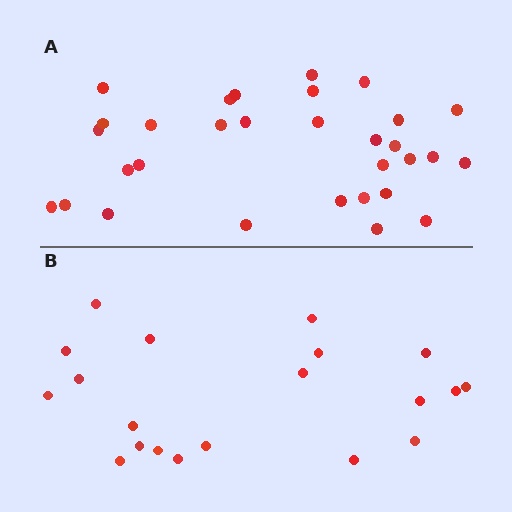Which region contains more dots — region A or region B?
Region A (the top region) has more dots.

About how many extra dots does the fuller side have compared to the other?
Region A has roughly 12 or so more dots than region B.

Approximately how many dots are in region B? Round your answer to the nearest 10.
About 20 dots.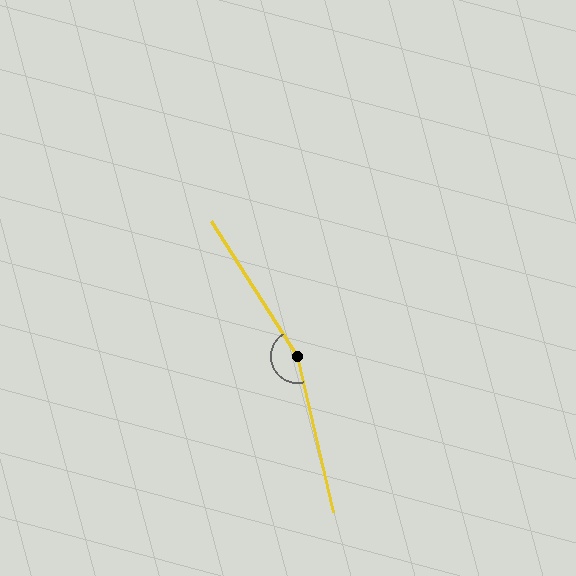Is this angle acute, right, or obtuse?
It is obtuse.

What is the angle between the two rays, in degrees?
Approximately 160 degrees.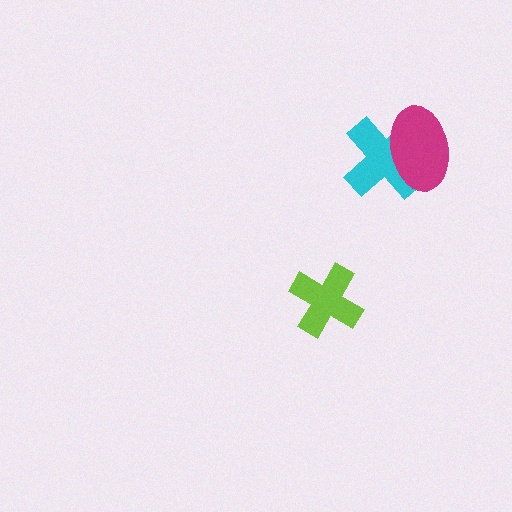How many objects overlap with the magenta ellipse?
1 object overlaps with the magenta ellipse.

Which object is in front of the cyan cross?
The magenta ellipse is in front of the cyan cross.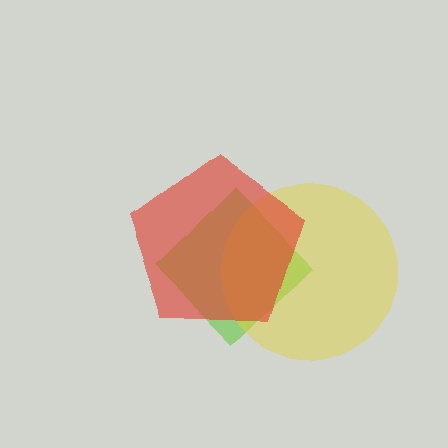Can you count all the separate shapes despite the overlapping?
Yes, there are 3 separate shapes.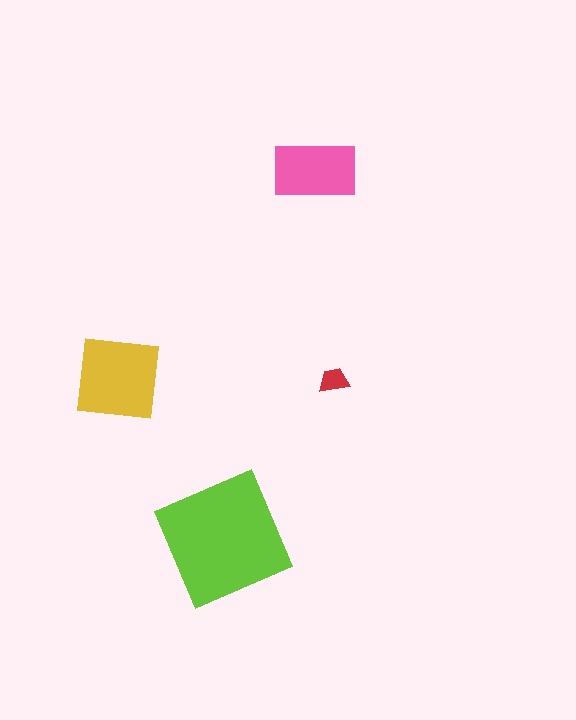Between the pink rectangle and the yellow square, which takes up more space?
The yellow square.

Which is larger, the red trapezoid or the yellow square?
The yellow square.